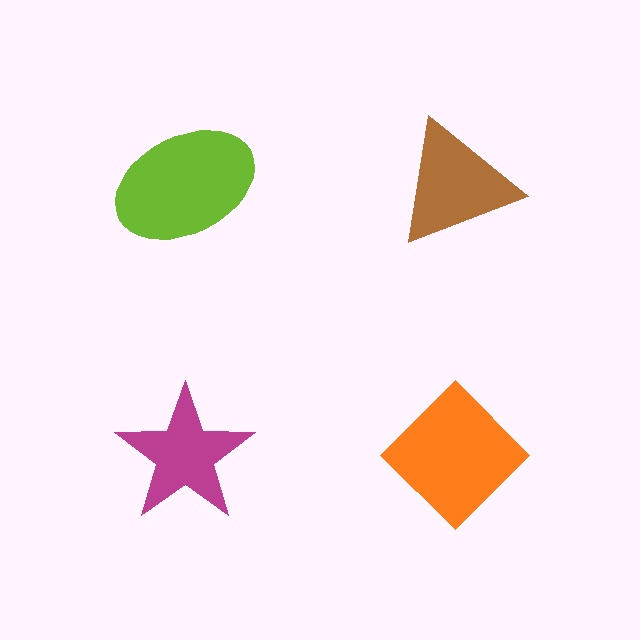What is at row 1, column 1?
A lime ellipse.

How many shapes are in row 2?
2 shapes.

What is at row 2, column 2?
An orange diamond.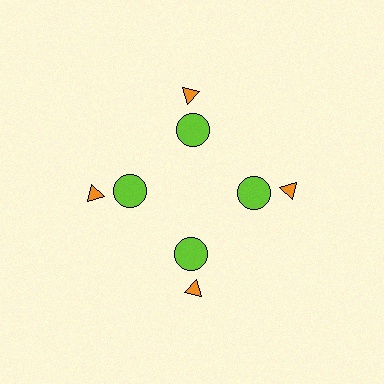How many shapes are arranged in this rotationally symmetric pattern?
There are 8 shapes, arranged in 4 groups of 2.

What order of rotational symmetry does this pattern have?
This pattern has 4-fold rotational symmetry.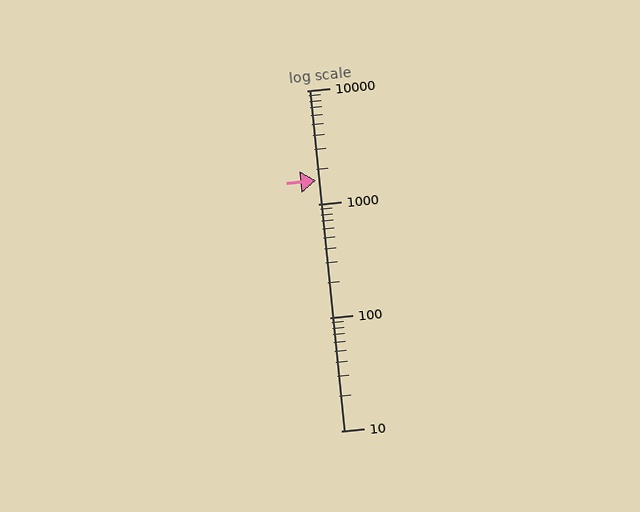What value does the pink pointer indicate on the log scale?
The pointer indicates approximately 1600.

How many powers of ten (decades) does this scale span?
The scale spans 3 decades, from 10 to 10000.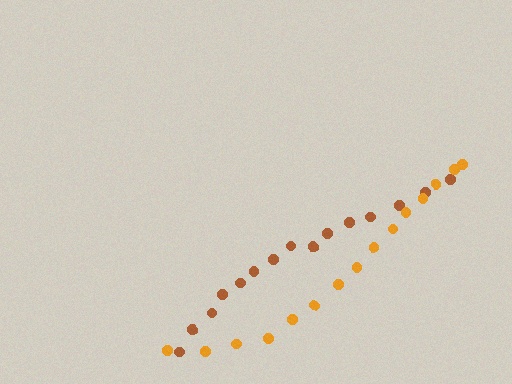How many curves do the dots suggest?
There are 2 distinct paths.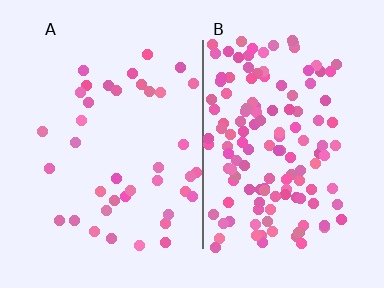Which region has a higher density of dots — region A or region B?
B (the right).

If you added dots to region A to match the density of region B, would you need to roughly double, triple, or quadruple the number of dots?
Approximately quadruple.